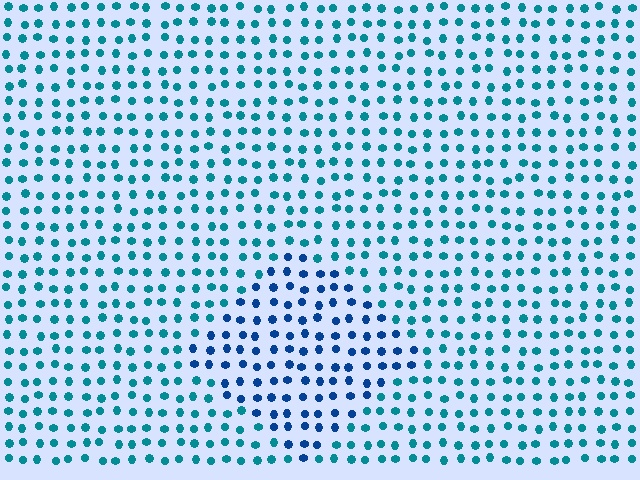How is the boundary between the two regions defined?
The boundary is defined purely by a slight shift in hue (about 32 degrees). Spacing, size, and orientation are identical on both sides.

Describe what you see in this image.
The image is filled with small teal elements in a uniform arrangement. A diamond-shaped region is visible where the elements are tinted to a slightly different hue, forming a subtle color boundary.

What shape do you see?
I see a diamond.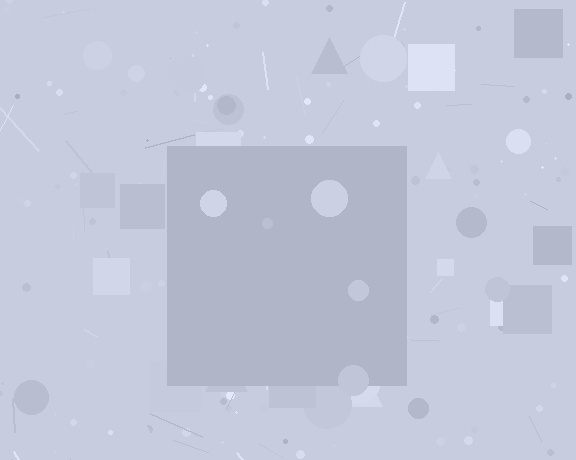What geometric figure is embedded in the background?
A square is embedded in the background.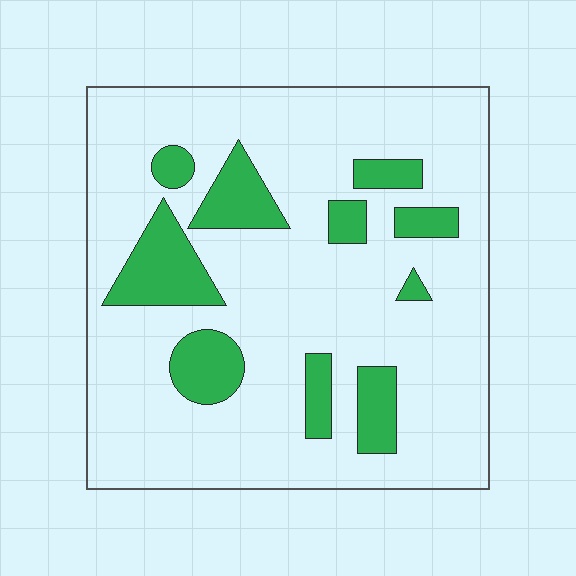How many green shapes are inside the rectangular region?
10.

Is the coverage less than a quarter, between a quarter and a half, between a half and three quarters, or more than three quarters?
Less than a quarter.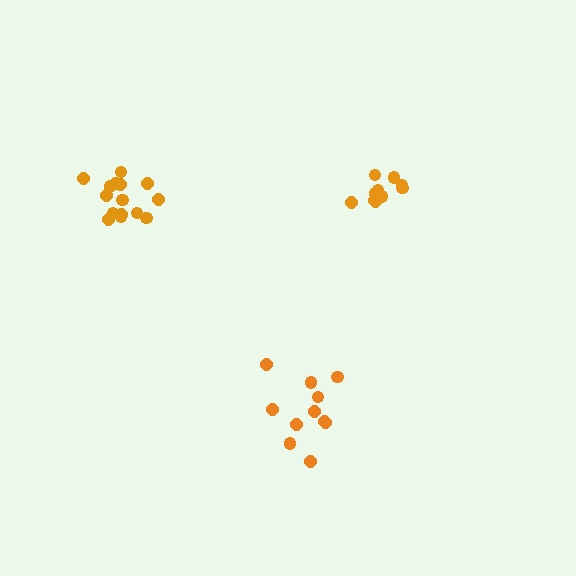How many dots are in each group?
Group 1: 10 dots, Group 2: 15 dots, Group 3: 11 dots (36 total).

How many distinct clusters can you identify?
There are 3 distinct clusters.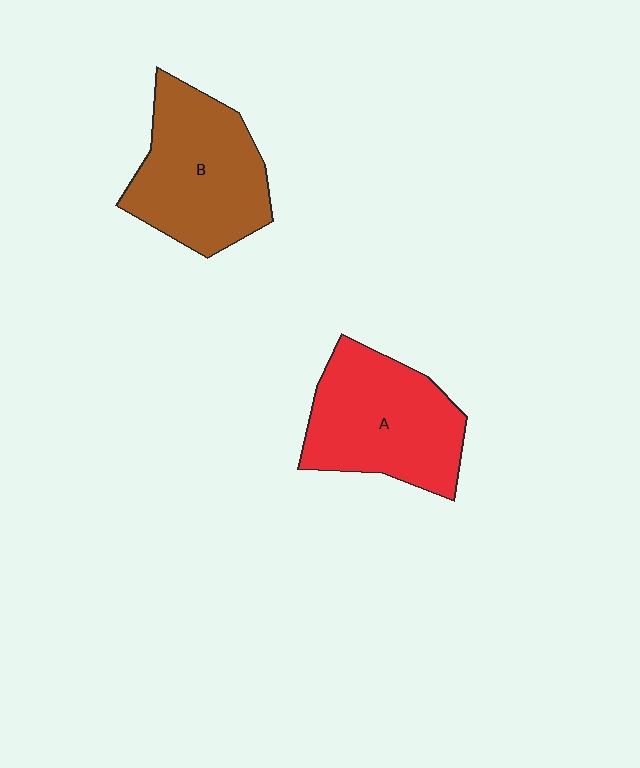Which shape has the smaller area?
Shape A (red).